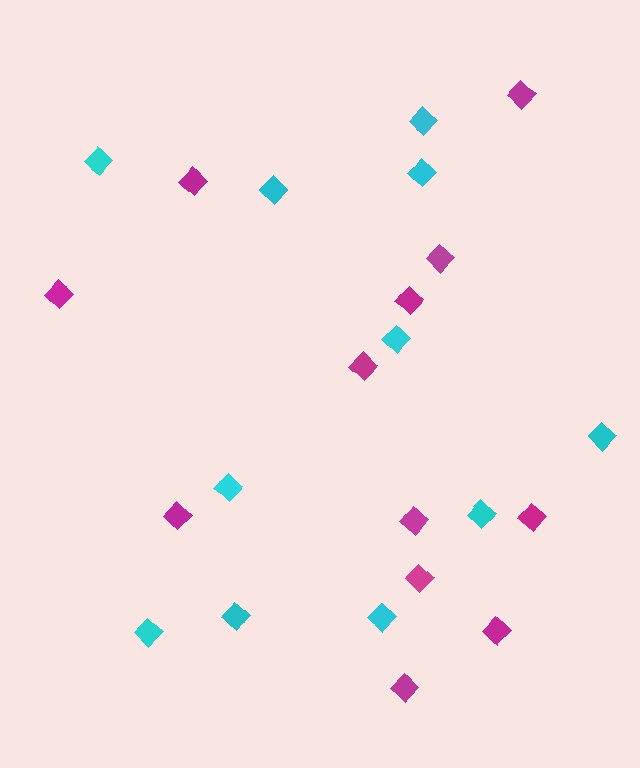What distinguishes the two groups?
There are 2 groups: one group of magenta diamonds (12) and one group of cyan diamonds (11).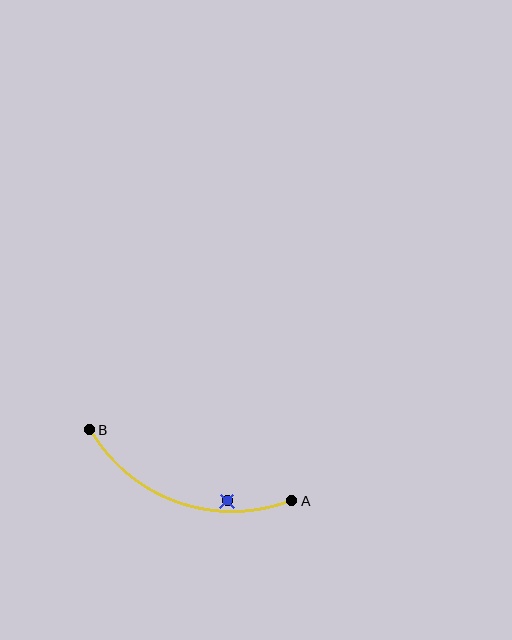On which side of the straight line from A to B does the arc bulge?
The arc bulges below the straight line connecting A and B.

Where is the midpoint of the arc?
The arc midpoint is the point on the curve farthest from the straight line joining A and B. It sits below that line.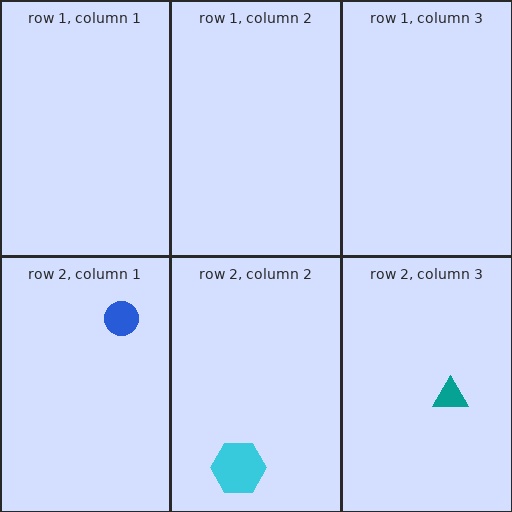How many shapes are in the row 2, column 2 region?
1.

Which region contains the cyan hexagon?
The row 2, column 2 region.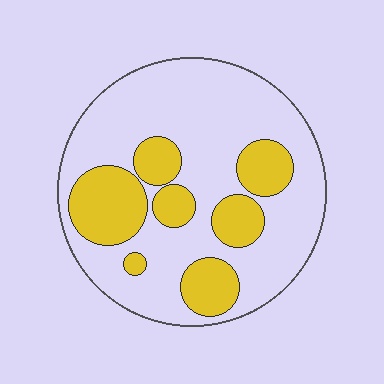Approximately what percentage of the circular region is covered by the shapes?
Approximately 30%.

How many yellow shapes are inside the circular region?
7.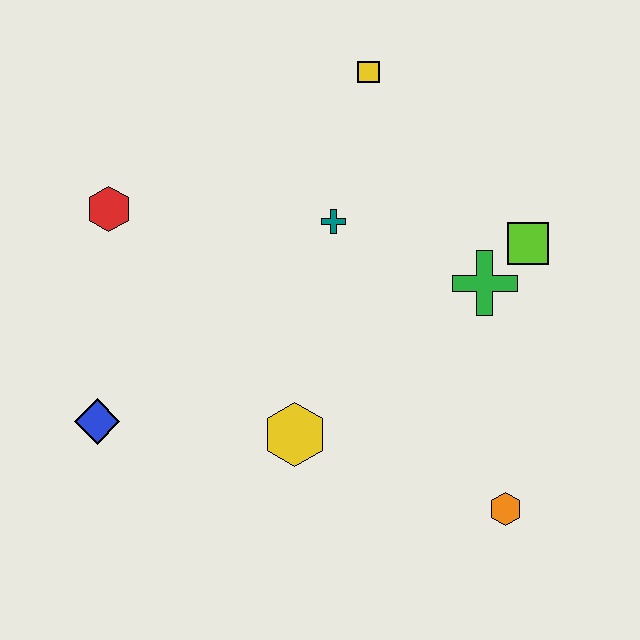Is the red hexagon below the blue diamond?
No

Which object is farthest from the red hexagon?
The orange hexagon is farthest from the red hexagon.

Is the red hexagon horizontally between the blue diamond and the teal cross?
Yes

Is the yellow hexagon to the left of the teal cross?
Yes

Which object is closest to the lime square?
The green cross is closest to the lime square.